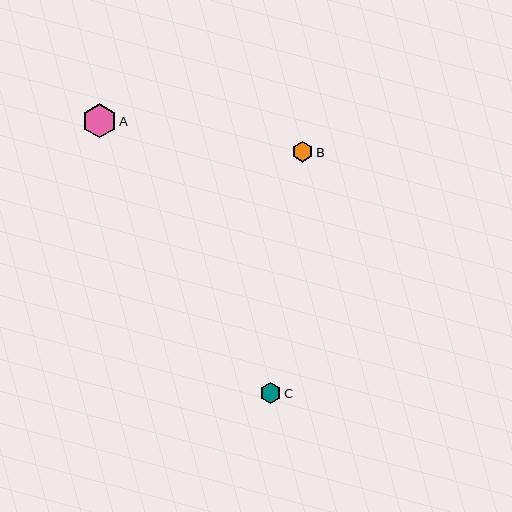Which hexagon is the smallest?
Hexagon C is the smallest with a size of approximately 21 pixels.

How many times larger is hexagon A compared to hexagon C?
Hexagon A is approximately 1.6 times the size of hexagon C.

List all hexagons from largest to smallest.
From largest to smallest: A, B, C.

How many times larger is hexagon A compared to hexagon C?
Hexagon A is approximately 1.6 times the size of hexagon C.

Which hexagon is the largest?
Hexagon A is the largest with a size of approximately 34 pixels.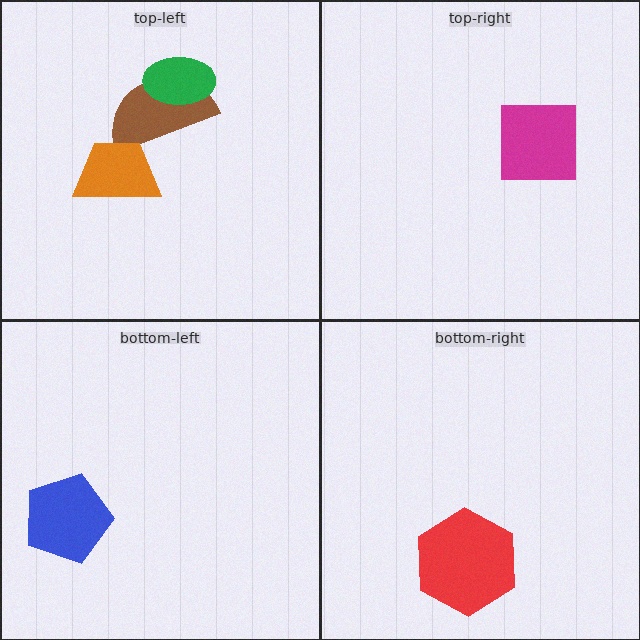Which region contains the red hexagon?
The bottom-right region.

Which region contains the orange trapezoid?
The top-left region.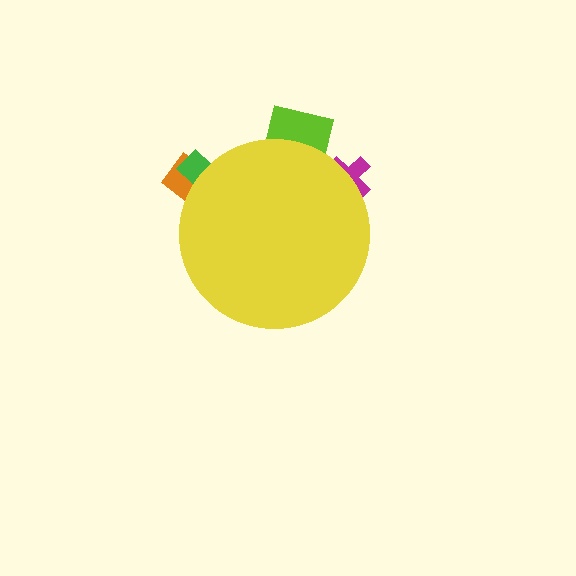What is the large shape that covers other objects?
A yellow circle.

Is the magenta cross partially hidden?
Yes, the magenta cross is partially hidden behind the yellow circle.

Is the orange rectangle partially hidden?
Yes, the orange rectangle is partially hidden behind the yellow circle.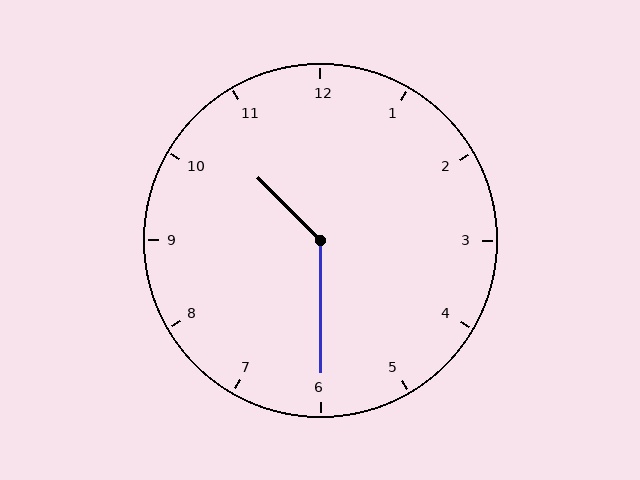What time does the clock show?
10:30.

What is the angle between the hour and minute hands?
Approximately 135 degrees.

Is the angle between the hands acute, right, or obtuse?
It is obtuse.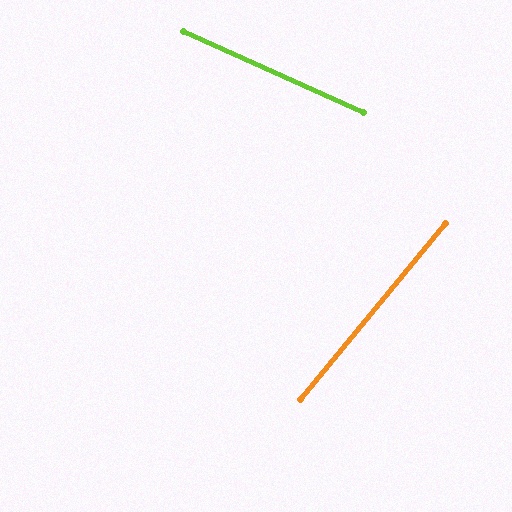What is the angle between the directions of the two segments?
Approximately 75 degrees.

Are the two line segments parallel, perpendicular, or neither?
Neither parallel nor perpendicular — they differ by about 75°.